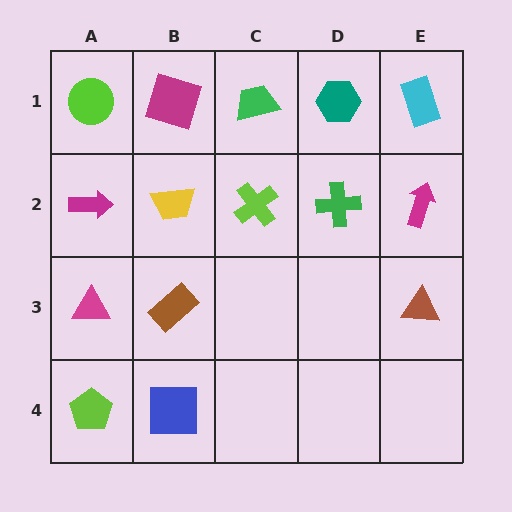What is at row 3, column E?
A brown triangle.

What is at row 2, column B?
A yellow trapezoid.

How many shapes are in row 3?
3 shapes.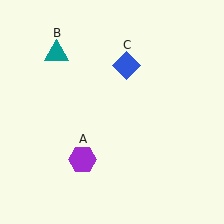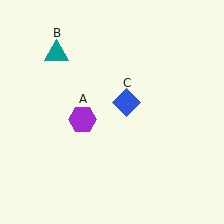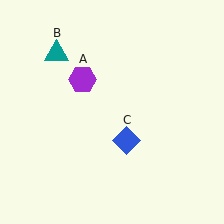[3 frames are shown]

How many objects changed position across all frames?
2 objects changed position: purple hexagon (object A), blue diamond (object C).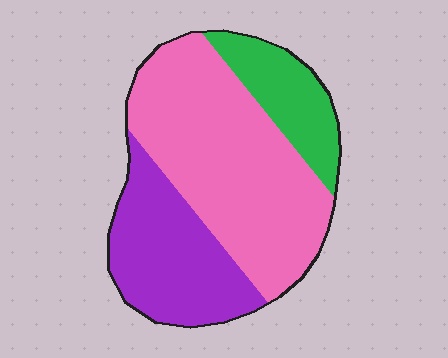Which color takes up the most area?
Pink, at roughly 55%.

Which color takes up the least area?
Green, at roughly 15%.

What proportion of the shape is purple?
Purple covers 30% of the shape.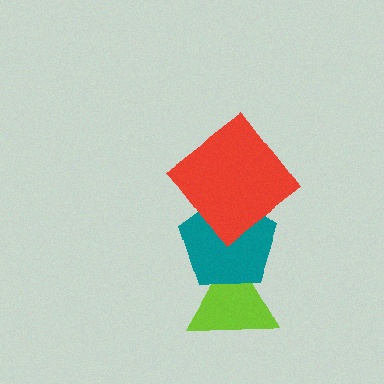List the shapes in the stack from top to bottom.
From top to bottom: the red diamond, the teal pentagon, the lime triangle.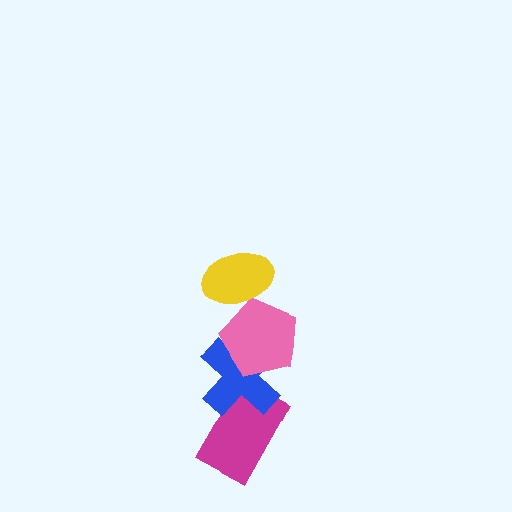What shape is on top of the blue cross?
The pink pentagon is on top of the blue cross.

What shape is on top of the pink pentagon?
The yellow ellipse is on top of the pink pentagon.